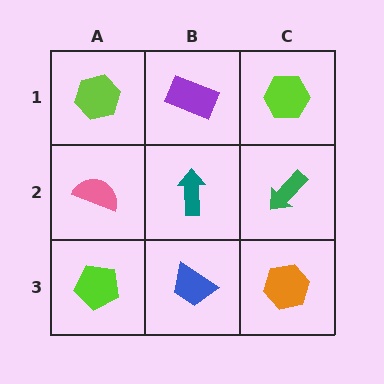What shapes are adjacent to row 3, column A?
A pink semicircle (row 2, column A), a blue trapezoid (row 3, column B).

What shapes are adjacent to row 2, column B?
A purple rectangle (row 1, column B), a blue trapezoid (row 3, column B), a pink semicircle (row 2, column A), a green arrow (row 2, column C).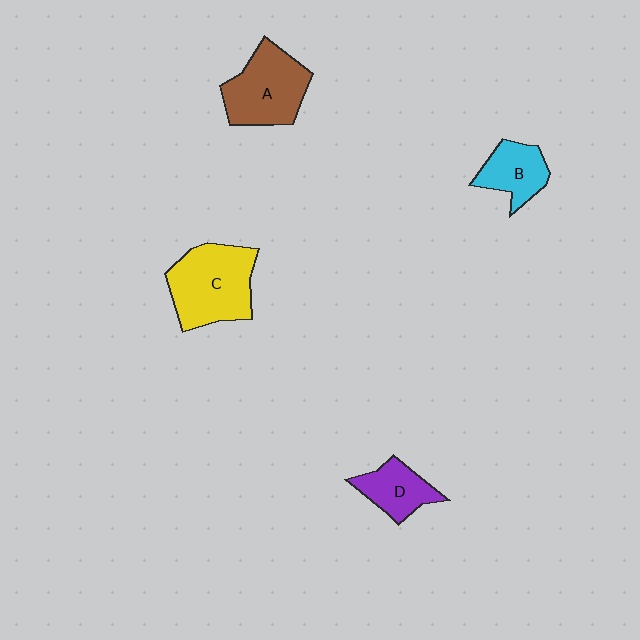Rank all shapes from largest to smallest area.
From largest to smallest: C (yellow), A (brown), B (cyan), D (purple).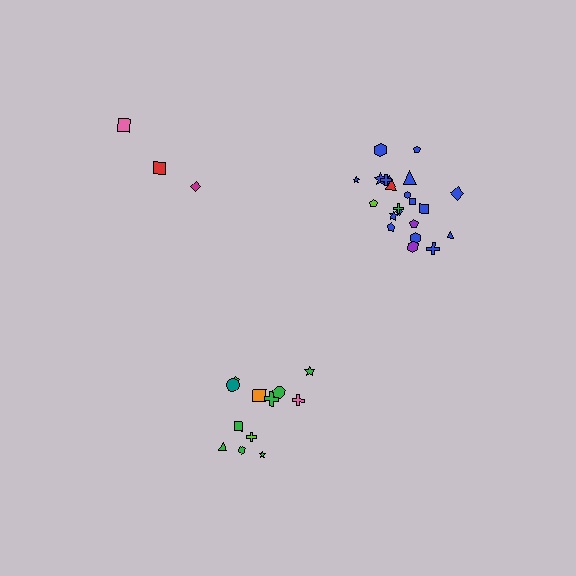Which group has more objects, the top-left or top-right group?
The top-right group.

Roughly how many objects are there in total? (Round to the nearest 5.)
Roughly 35 objects in total.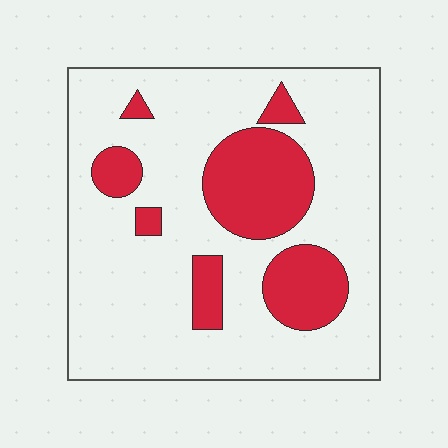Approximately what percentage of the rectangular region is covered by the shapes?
Approximately 25%.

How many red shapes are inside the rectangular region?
7.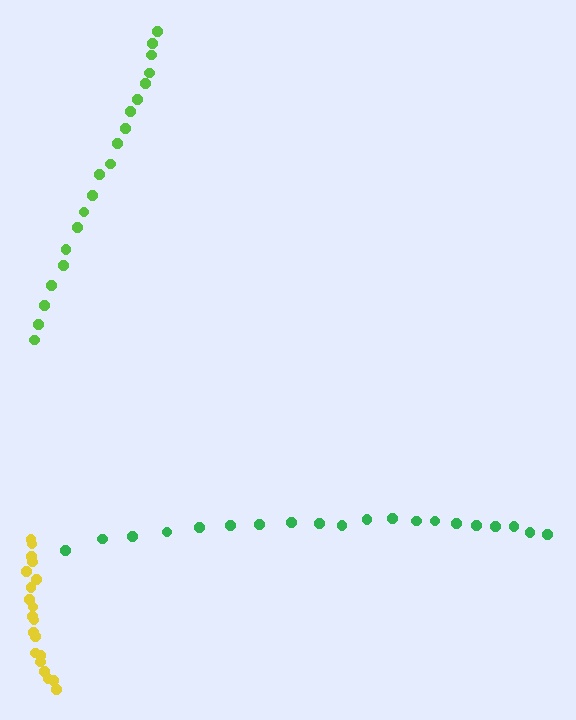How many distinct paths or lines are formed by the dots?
There are 3 distinct paths.